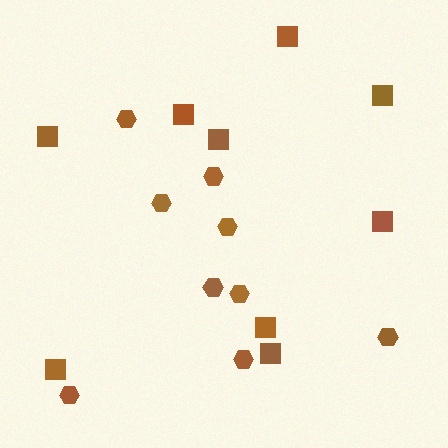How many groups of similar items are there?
There are 2 groups: one group of hexagons (9) and one group of squares (9).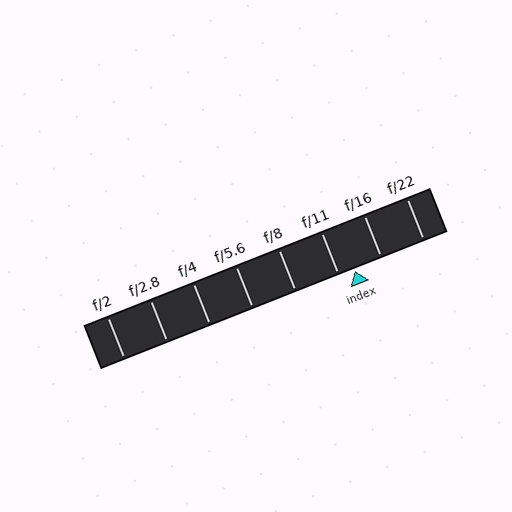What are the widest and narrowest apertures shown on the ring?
The widest aperture shown is f/2 and the narrowest is f/22.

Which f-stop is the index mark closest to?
The index mark is closest to f/11.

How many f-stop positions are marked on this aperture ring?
There are 8 f-stop positions marked.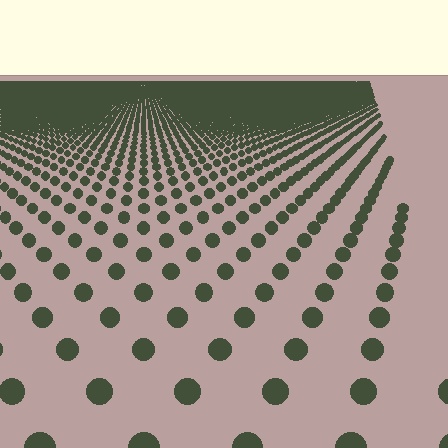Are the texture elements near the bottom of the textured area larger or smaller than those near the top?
Larger. Near the bottom, elements are closer to the viewer and appear at a bigger on-screen size.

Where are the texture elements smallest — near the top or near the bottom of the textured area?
Near the top.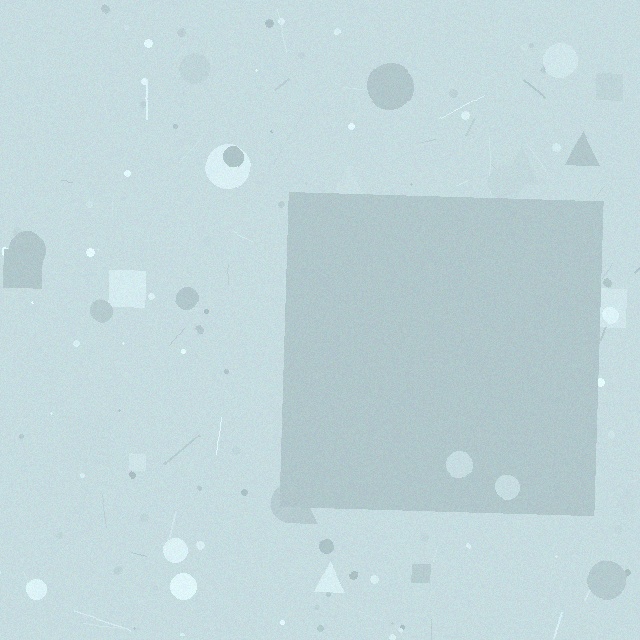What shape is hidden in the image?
A square is hidden in the image.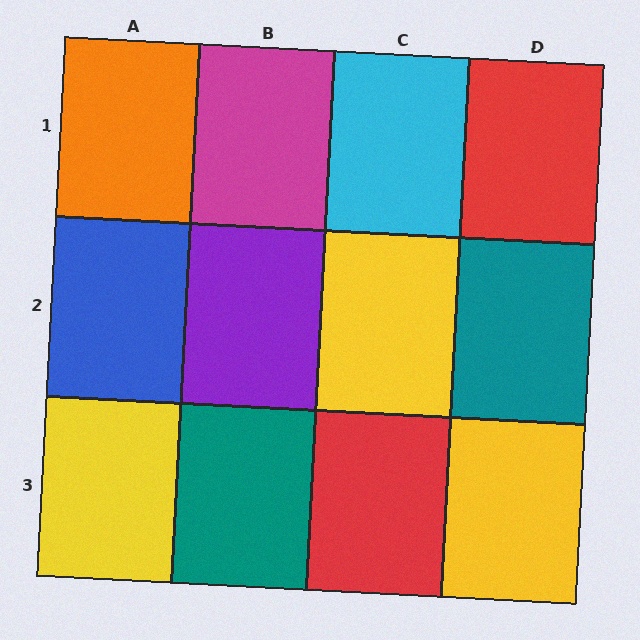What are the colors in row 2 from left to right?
Blue, purple, yellow, teal.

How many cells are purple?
1 cell is purple.